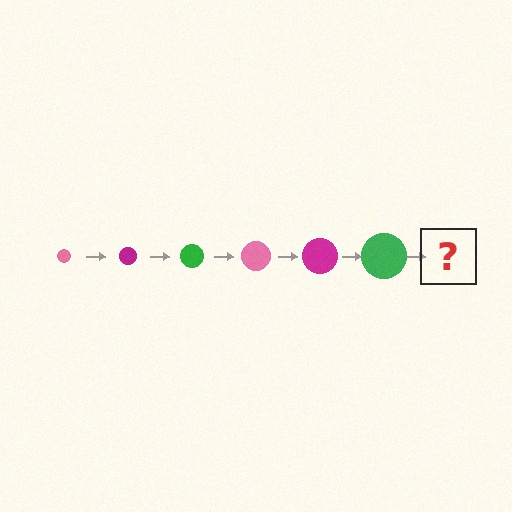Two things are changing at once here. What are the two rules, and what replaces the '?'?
The two rules are that the circle grows larger each step and the color cycles through pink, magenta, and green. The '?' should be a pink circle, larger than the previous one.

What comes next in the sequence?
The next element should be a pink circle, larger than the previous one.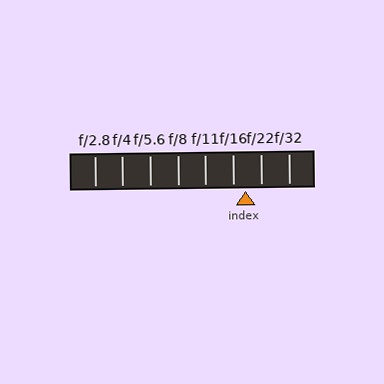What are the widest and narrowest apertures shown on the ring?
The widest aperture shown is f/2.8 and the narrowest is f/32.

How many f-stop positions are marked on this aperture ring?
There are 8 f-stop positions marked.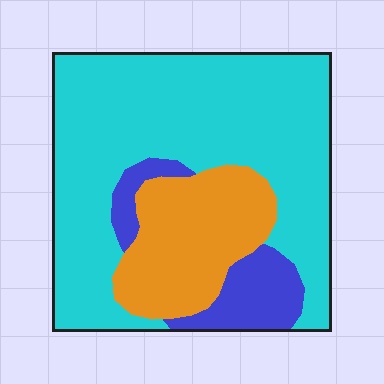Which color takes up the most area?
Cyan, at roughly 65%.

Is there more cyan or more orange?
Cyan.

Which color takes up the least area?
Blue, at roughly 10%.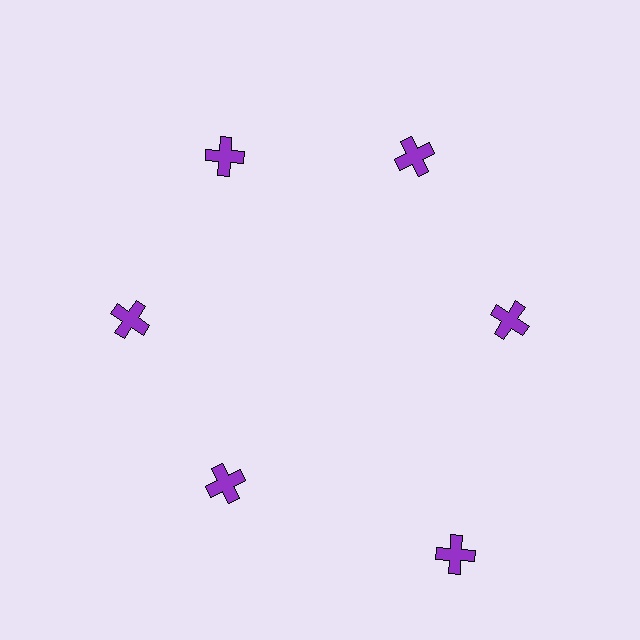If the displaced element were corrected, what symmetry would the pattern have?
It would have 6-fold rotational symmetry — the pattern would map onto itself every 60 degrees.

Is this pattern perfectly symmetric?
No. The 6 purple crosses are arranged in a ring, but one element near the 5 o'clock position is pushed outward from the center, breaking the 6-fold rotational symmetry.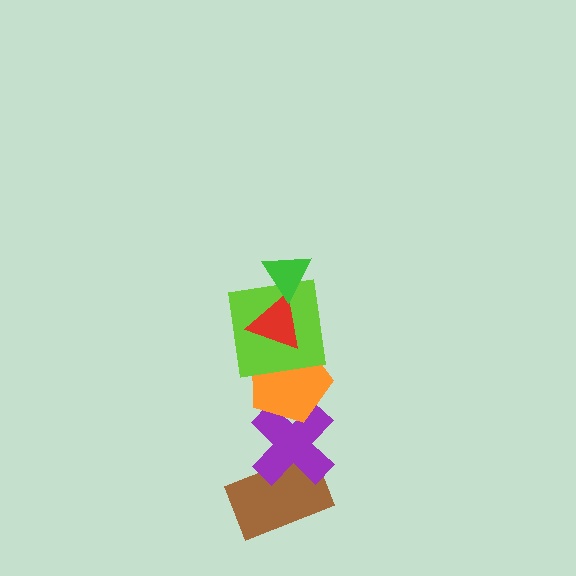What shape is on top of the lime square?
The red triangle is on top of the lime square.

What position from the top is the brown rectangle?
The brown rectangle is 6th from the top.